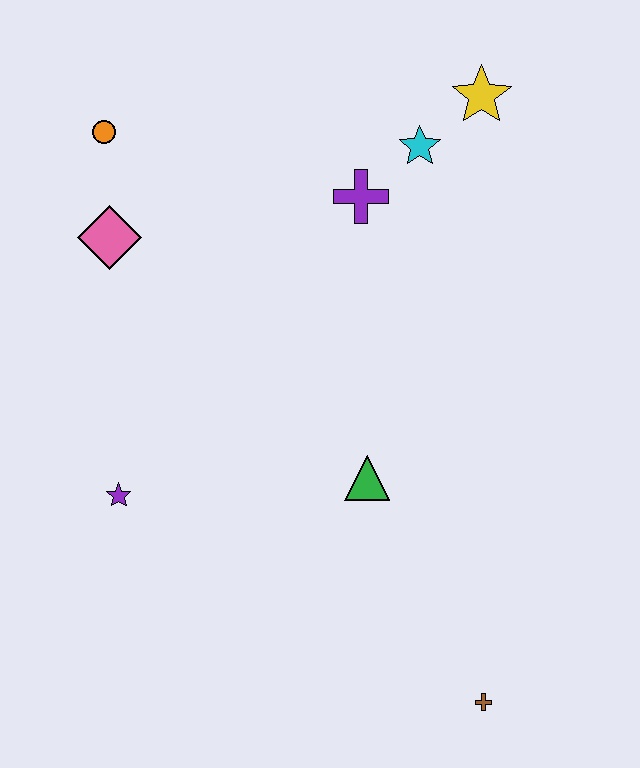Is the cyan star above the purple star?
Yes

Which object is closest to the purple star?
The green triangle is closest to the purple star.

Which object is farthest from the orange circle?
The brown cross is farthest from the orange circle.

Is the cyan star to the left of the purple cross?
No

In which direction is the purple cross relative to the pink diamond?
The purple cross is to the right of the pink diamond.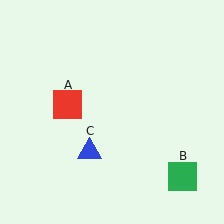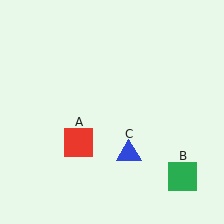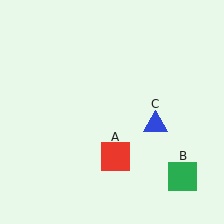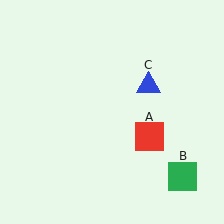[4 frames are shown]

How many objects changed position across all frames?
2 objects changed position: red square (object A), blue triangle (object C).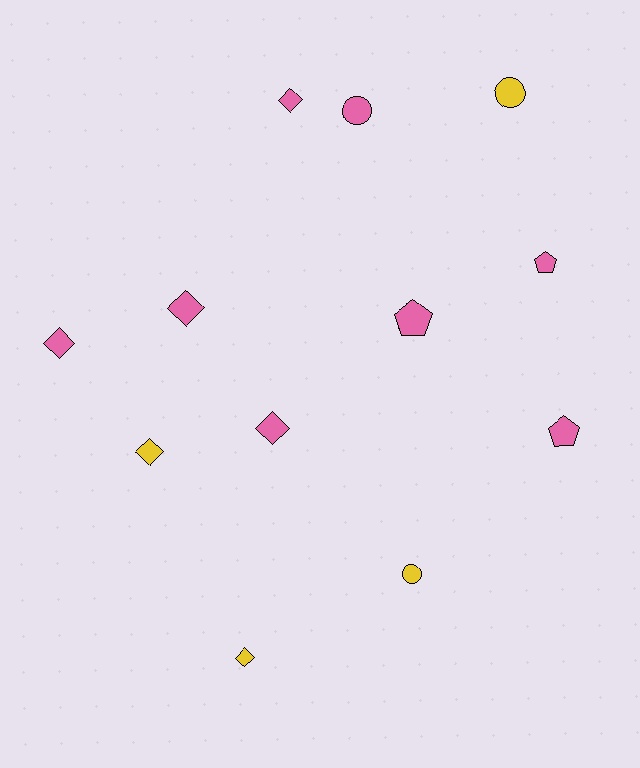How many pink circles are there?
There is 1 pink circle.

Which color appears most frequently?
Pink, with 8 objects.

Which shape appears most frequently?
Diamond, with 6 objects.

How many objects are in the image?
There are 12 objects.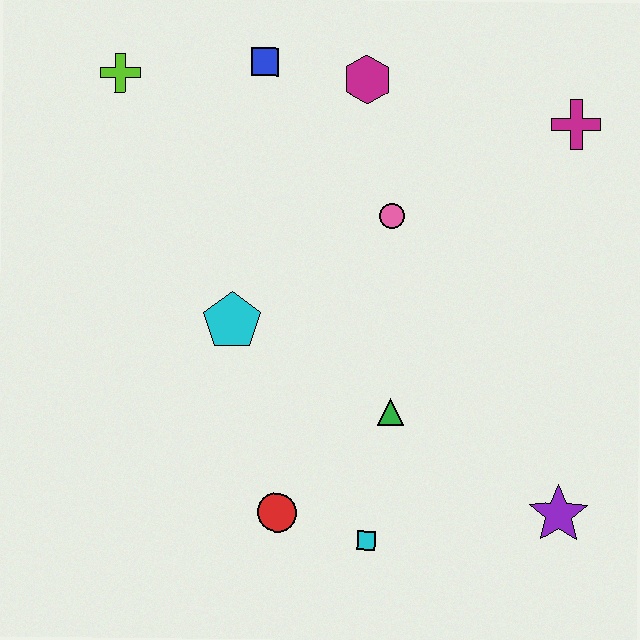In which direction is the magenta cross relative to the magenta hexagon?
The magenta cross is to the right of the magenta hexagon.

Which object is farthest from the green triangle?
The lime cross is farthest from the green triangle.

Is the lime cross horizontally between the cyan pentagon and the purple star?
No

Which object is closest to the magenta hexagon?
The blue square is closest to the magenta hexagon.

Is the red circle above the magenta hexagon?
No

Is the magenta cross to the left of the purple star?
No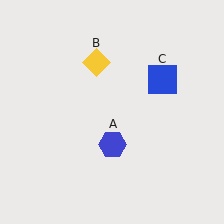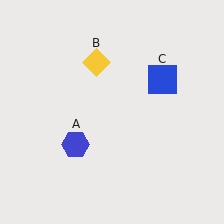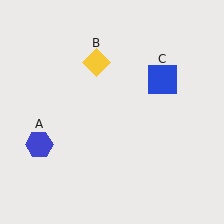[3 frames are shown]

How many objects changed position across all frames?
1 object changed position: blue hexagon (object A).